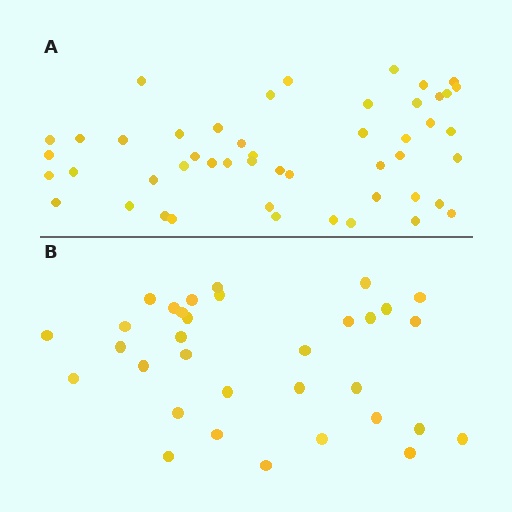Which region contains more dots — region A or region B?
Region A (the top region) has more dots.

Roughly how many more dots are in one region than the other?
Region A has approximately 15 more dots than region B.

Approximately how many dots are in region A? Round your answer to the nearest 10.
About 50 dots. (The exact count is 49, which rounds to 50.)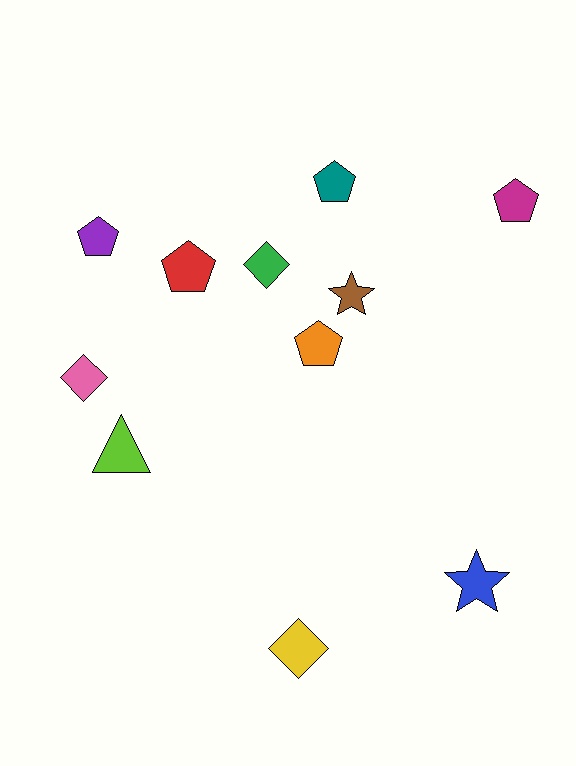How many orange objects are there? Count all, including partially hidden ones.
There is 1 orange object.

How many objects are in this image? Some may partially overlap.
There are 11 objects.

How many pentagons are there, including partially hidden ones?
There are 5 pentagons.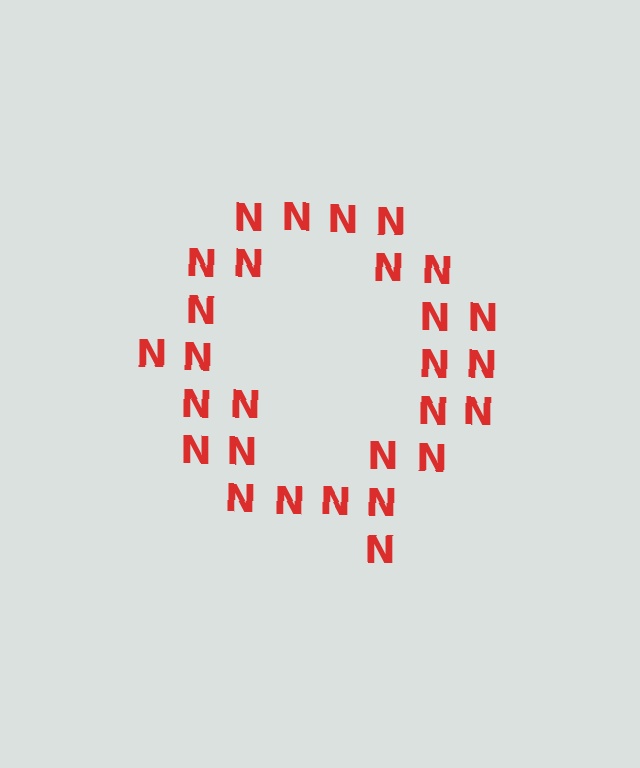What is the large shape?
The large shape is the letter Q.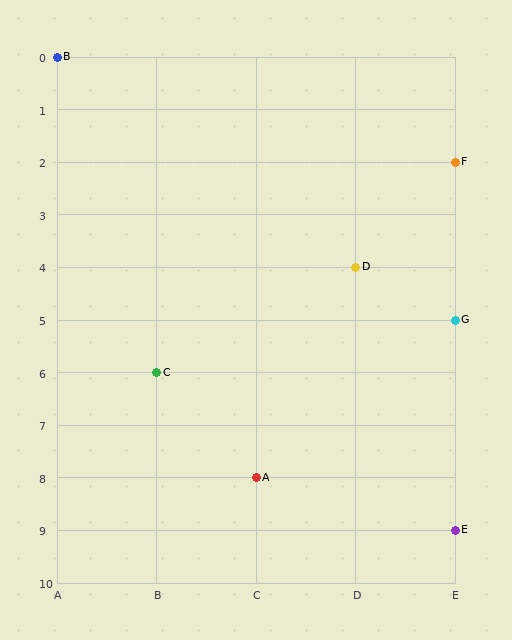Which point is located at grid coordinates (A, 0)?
Point B is at (A, 0).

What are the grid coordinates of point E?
Point E is at grid coordinates (E, 9).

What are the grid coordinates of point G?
Point G is at grid coordinates (E, 5).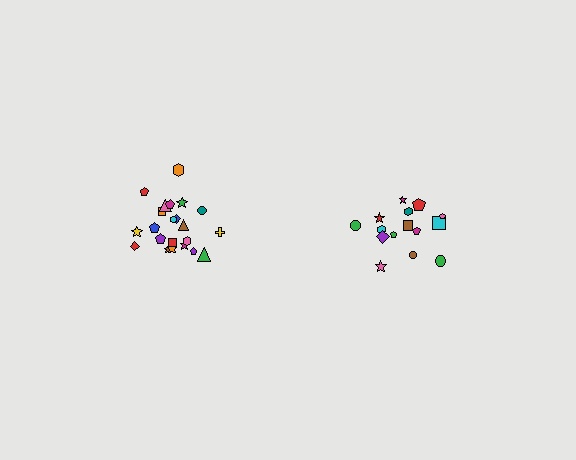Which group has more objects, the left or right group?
The left group.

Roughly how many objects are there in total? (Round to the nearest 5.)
Roughly 35 objects in total.